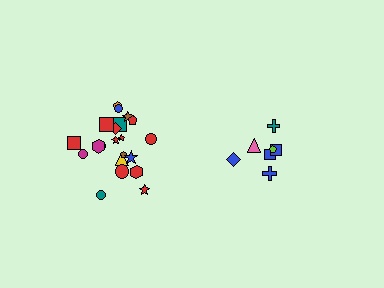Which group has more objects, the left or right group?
The left group.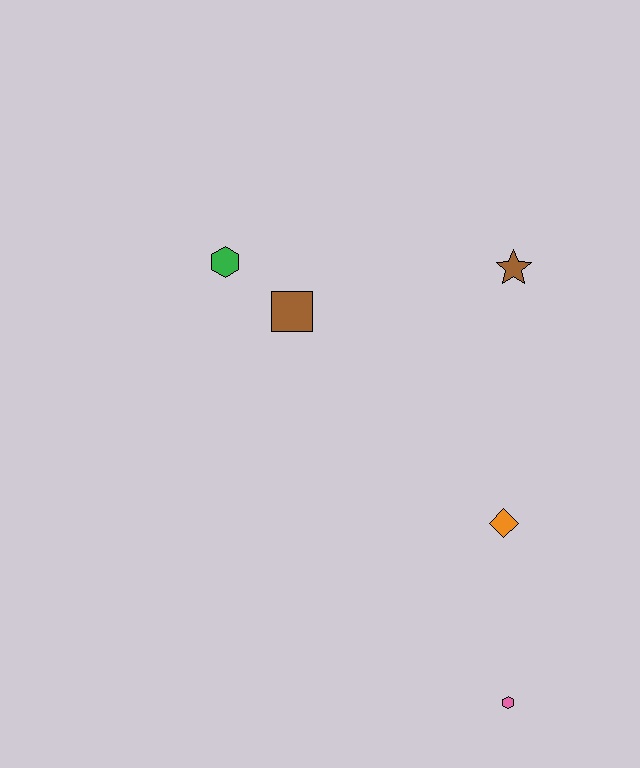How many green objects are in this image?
There is 1 green object.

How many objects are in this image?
There are 5 objects.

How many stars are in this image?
There is 1 star.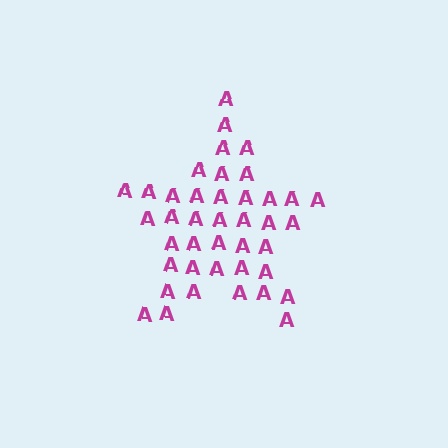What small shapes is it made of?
It is made of small letter A's.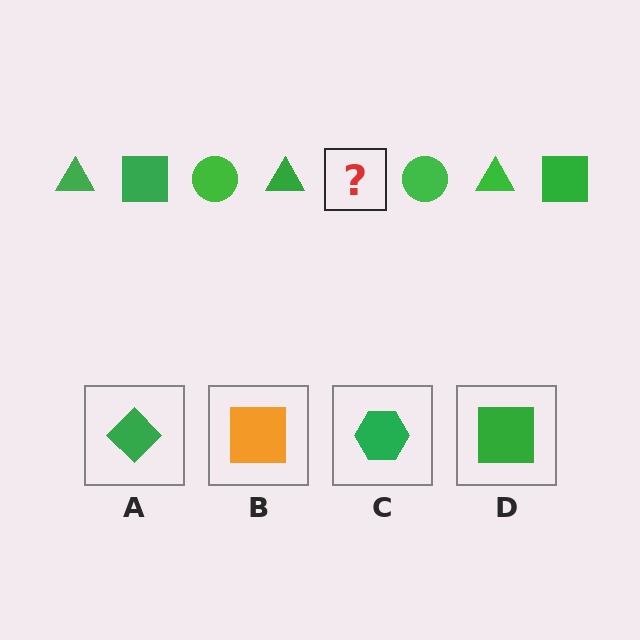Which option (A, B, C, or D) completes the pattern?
D.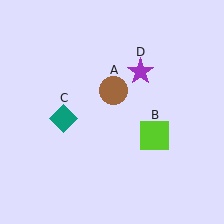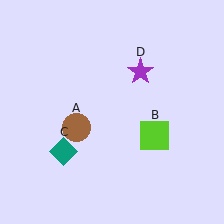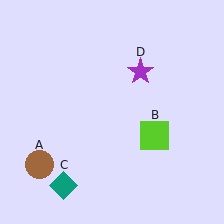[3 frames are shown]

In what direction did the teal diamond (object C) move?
The teal diamond (object C) moved down.